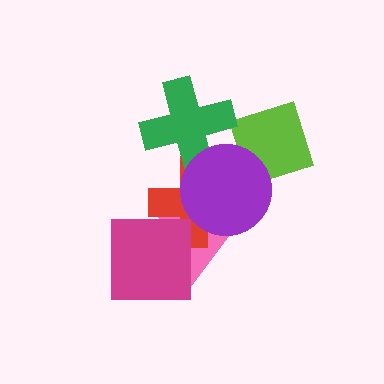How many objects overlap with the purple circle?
4 objects overlap with the purple circle.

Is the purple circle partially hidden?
No, no other shape covers it.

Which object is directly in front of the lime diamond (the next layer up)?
The green cross is directly in front of the lime diamond.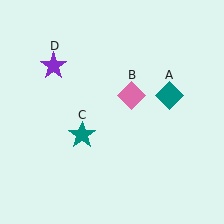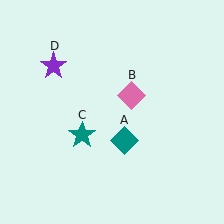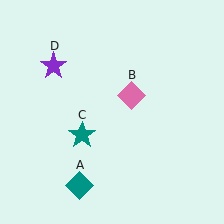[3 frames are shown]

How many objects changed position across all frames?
1 object changed position: teal diamond (object A).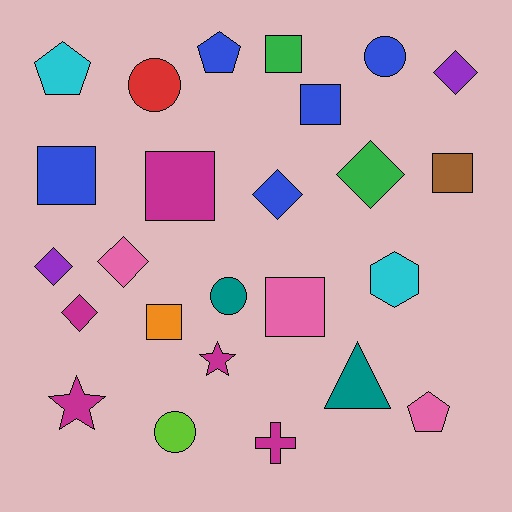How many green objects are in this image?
There are 2 green objects.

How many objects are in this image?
There are 25 objects.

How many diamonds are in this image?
There are 6 diamonds.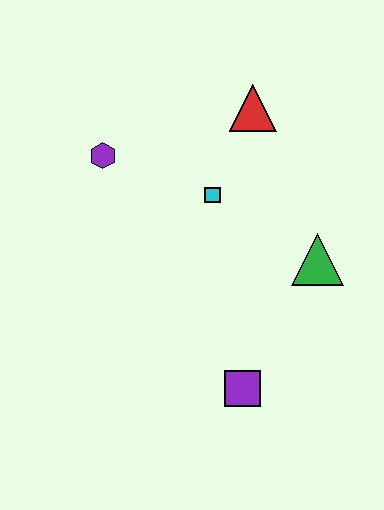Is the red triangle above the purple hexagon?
Yes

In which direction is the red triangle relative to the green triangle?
The red triangle is above the green triangle.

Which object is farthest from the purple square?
The red triangle is farthest from the purple square.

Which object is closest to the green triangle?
The cyan square is closest to the green triangle.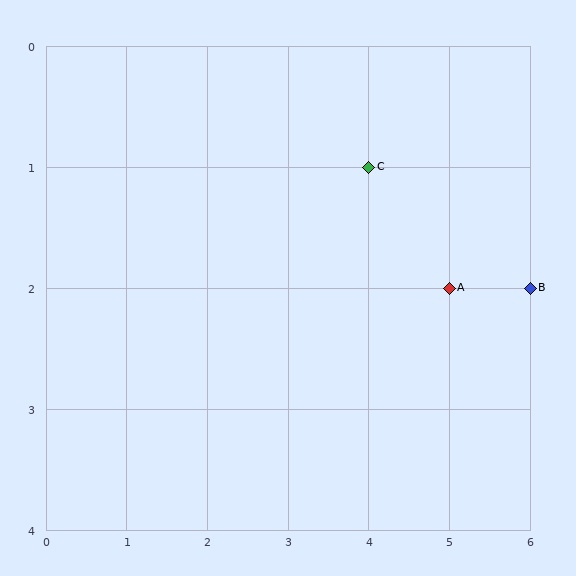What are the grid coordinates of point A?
Point A is at grid coordinates (5, 2).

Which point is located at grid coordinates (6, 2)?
Point B is at (6, 2).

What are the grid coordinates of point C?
Point C is at grid coordinates (4, 1).